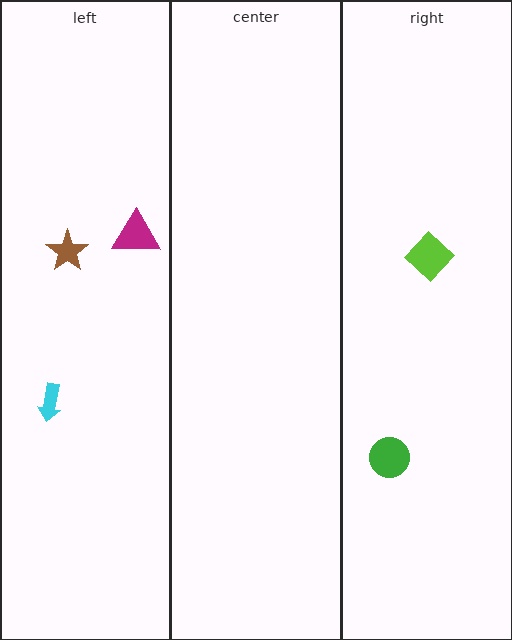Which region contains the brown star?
The left region.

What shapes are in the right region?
The lime diamond, the green circle.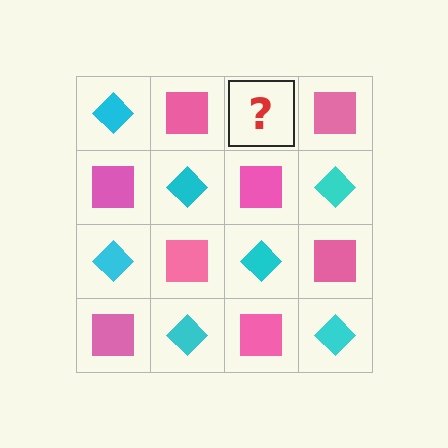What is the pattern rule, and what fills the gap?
The rule is that it alternates cyan diamond and pink square in a checkerboard pattern. The gap should be filled with a cyan diamond.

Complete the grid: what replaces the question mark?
The question mark should be replaced with a cyan diamond.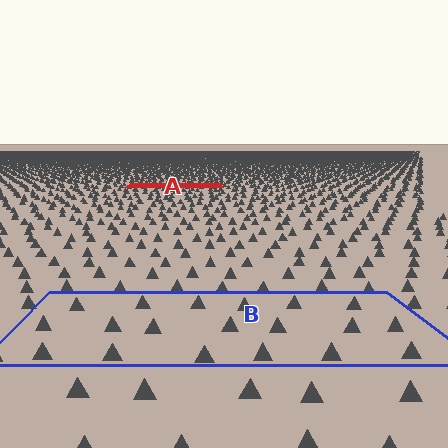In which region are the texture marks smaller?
The texture marks are smaller in region A, because it is farther away.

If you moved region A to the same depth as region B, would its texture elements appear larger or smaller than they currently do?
They would appear larger. At a closer depth, the same texture elements are projected at a bigger on-screen size.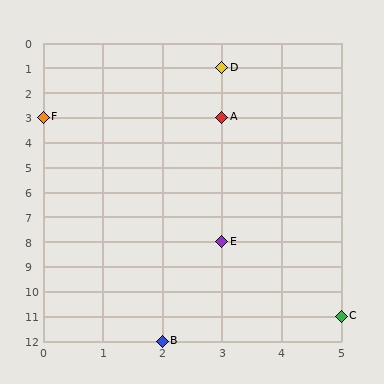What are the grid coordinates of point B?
Point B is at grid coordinates (2, 12).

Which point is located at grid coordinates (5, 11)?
Point C is at (5, 11).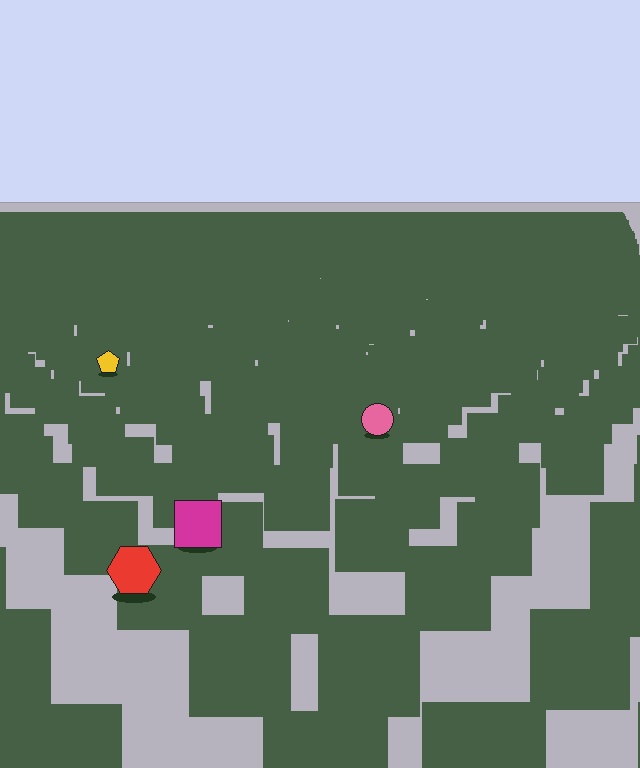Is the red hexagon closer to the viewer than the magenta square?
Yes. The red hexagon is closer — you can tell from the texture gradient: the ground texture is coarser near it.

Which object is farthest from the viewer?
The yellow pentagon is farthest from the viewer. It appears smaller and the ground texture around it is denser.